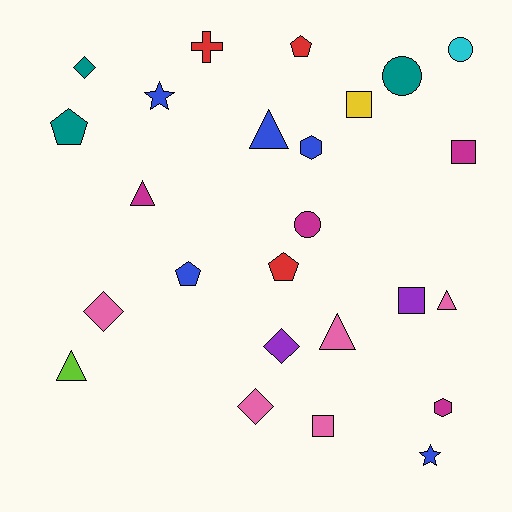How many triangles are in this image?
There are 5 triangles.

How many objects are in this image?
There are 25 objects.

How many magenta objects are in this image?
There are 4 magenta objects.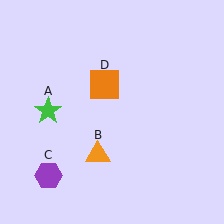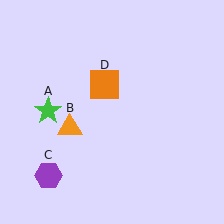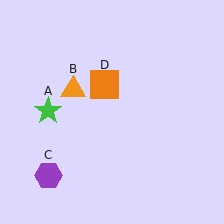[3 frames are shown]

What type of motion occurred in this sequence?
The orange triangle (object B) rotated clockwise around the center of the scene.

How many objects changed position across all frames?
1 object changed position: orange triangle (object B).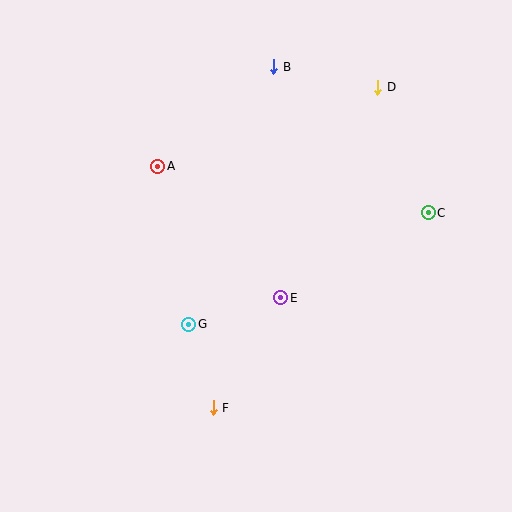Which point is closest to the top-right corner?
Point D is closest to the top-right corner.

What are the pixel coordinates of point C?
Point C is at (428, 213).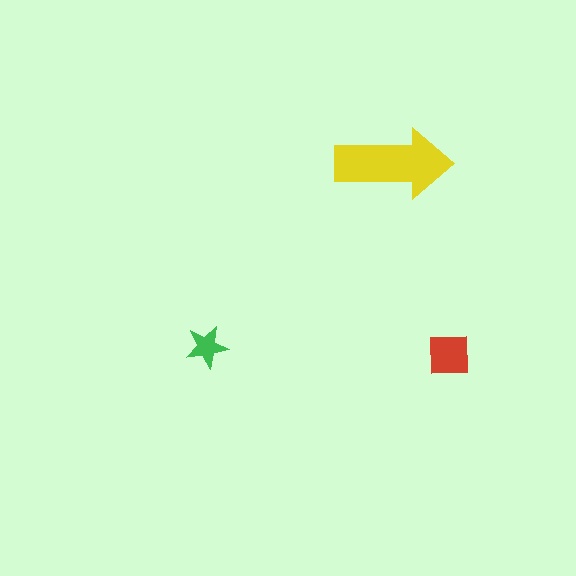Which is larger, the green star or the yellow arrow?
The yellow arrow.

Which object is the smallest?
The green star.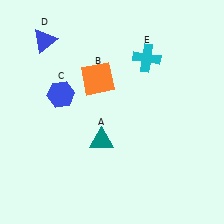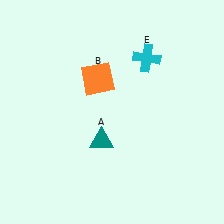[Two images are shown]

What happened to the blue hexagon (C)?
The blue hexagon (C) was removed in Image 2. It was in the top-left area of Image 1.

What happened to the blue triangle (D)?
The blue triangle (D) was removed in Image 2. It was in the top-left area of Image 1.